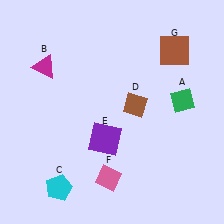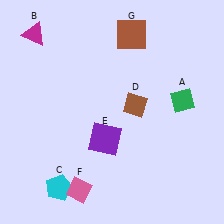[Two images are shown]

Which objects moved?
The objects that moved are: the magenta triangle (B), the pink diamond (F), the brown square (G).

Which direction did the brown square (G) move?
The brown square (G) moved left.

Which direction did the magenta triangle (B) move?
The magenta triangle (B) moved up.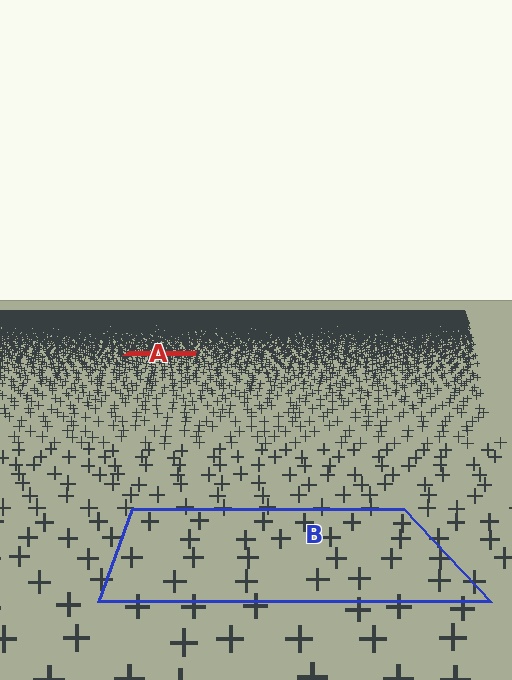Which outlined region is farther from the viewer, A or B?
Region A is farther from the viewer — the texture elements inside it appear smaller and more densely packed.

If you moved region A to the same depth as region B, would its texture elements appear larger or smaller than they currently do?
They would appear larger. At a closer depth, the same texture elements are projected at a bigger on-screen size.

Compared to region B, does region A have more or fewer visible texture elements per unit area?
Region A has more texture elements per unit area — they are packed more densely because it is farther away.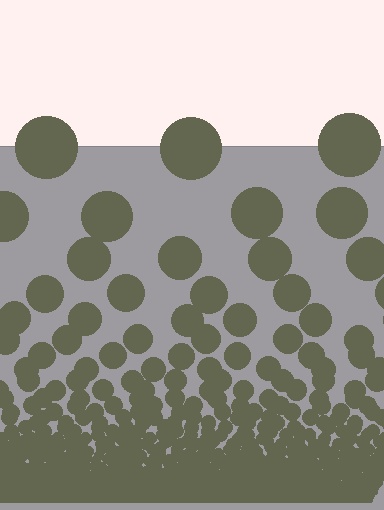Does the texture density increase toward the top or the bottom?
Density increases toward the bottom.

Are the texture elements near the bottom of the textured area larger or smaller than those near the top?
Smaller. The gradient is inverted — elements near the bottom are smaller and denser.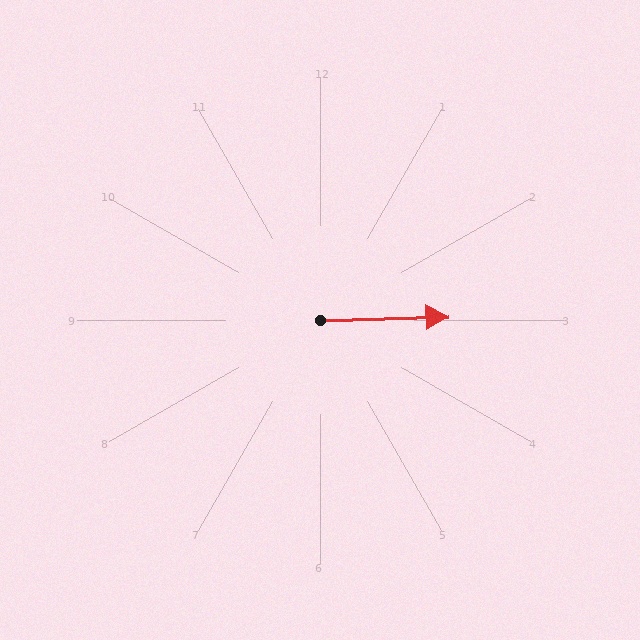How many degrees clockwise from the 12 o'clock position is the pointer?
Approximately 88 degrees.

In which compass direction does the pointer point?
East.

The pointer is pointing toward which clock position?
Roughly 3 o'clock.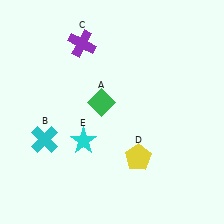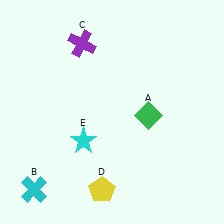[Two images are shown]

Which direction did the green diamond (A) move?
The green diamond (A) moved right.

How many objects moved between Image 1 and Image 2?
3 objects moved between the two images.